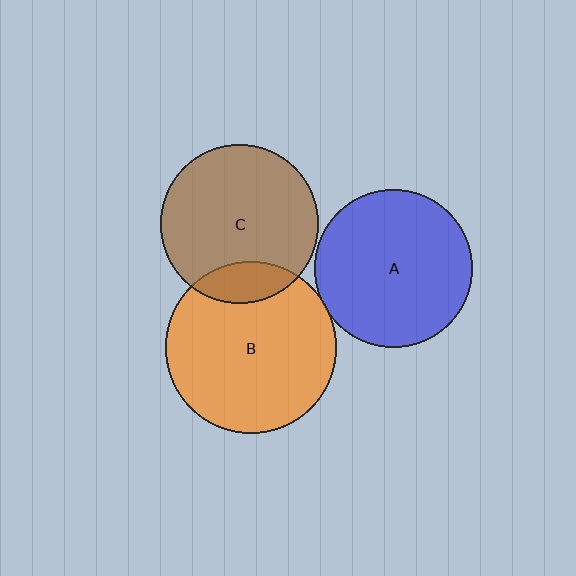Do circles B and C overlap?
Yes.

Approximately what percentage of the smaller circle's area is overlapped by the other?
Approximately 15%.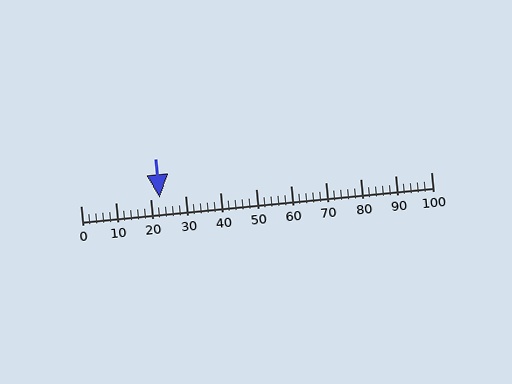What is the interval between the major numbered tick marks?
The major tick marks are spaced 10 units apart.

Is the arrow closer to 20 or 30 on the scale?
The arrow is closer to 20.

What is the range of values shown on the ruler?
The ruler shows values from 0 to 100.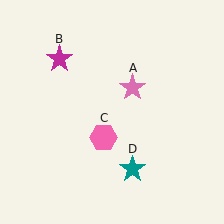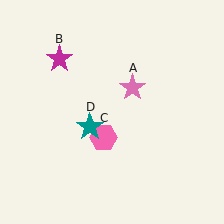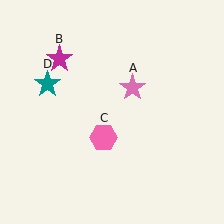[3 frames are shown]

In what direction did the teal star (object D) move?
The teal star (object D) moved up and to the left.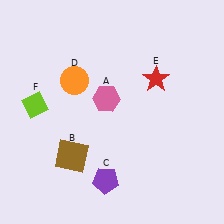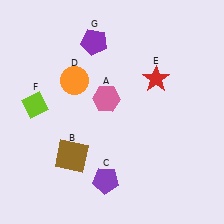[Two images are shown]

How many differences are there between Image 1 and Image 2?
There is 1 difference between the two images.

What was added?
A purple pentagon (G) was added in Image 2.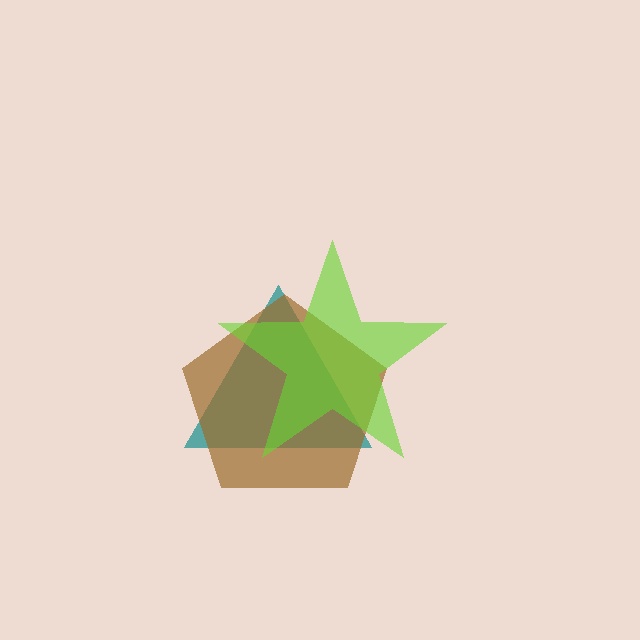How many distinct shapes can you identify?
There are 3 distinct shapes: a teal triangle, a brown pentagon, a lime star.